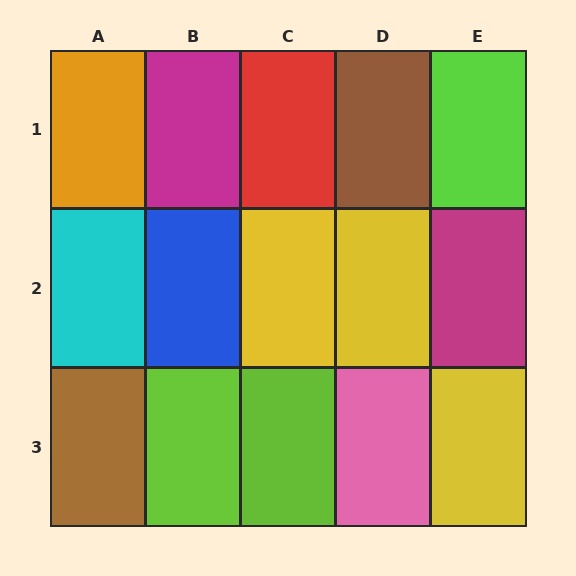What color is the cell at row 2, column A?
Cyan.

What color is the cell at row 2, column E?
Magenta.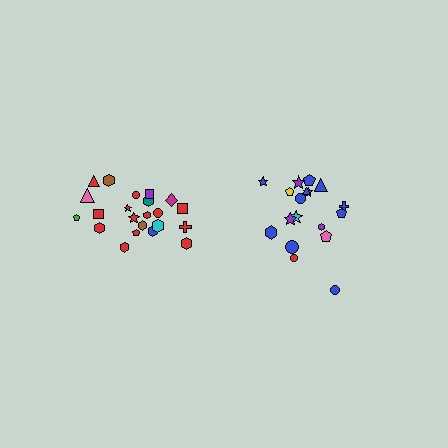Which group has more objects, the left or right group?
The left group.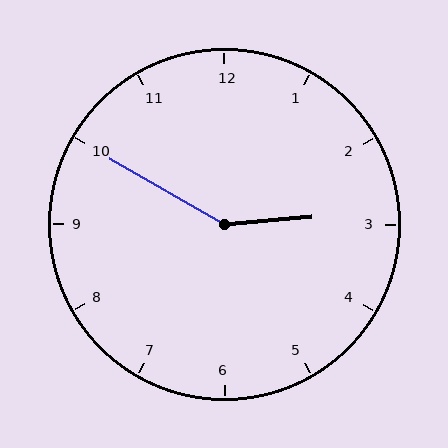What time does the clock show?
2:50.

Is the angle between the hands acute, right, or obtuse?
It is obtuse.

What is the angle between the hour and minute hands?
Approximately 145 degrees.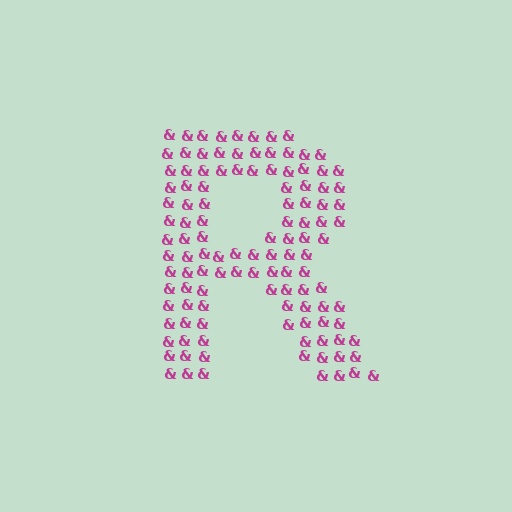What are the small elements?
The small elements are ampersands.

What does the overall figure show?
The overall figure shows the letter R.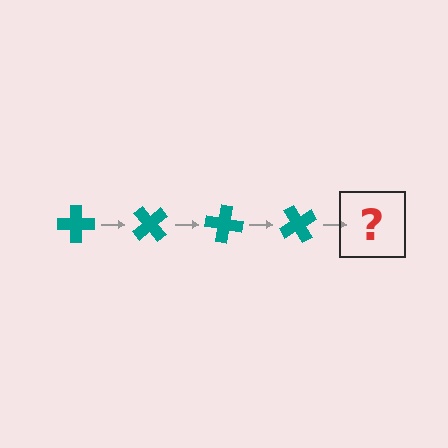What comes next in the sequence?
The next element should be a teal cross rotated 200 degrees.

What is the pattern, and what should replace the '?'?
The pattern is that the cross rotates 50 degrees each step. The '?' should be a teal cross rotated 200 degrees.